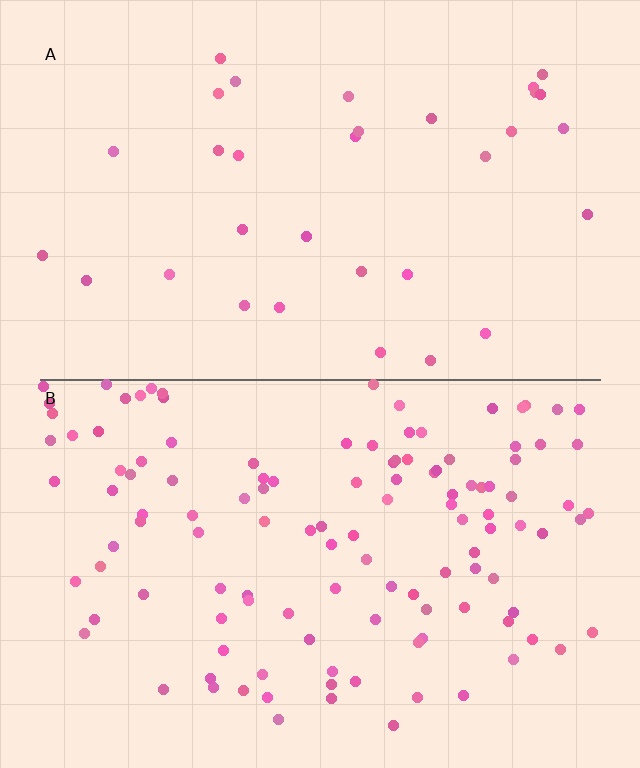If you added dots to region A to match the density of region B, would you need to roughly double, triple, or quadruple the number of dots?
Approximately quadruple.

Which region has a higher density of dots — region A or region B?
B (the bottom).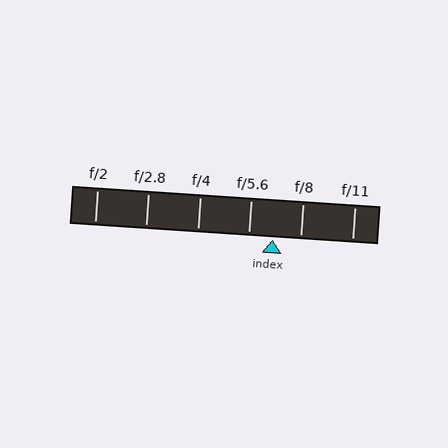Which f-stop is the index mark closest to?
The index mark is closest to f/5.6.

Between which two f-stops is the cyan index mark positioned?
The index mark is between f/5.6 and f/8.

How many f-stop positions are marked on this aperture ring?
There are 6 f-stop positions marked.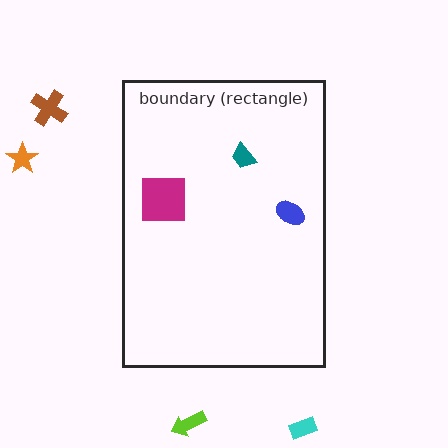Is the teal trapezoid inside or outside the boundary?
Inside.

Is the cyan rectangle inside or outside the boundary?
Outside.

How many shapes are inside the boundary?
3 inside, 4 outside.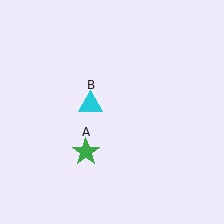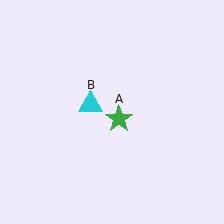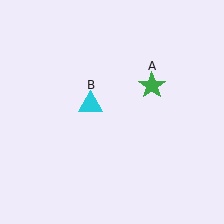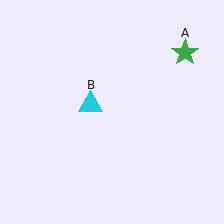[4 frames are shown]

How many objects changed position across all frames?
1 object changed position: green star (object A).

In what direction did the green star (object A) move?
The green star (object A) moved up and to the right.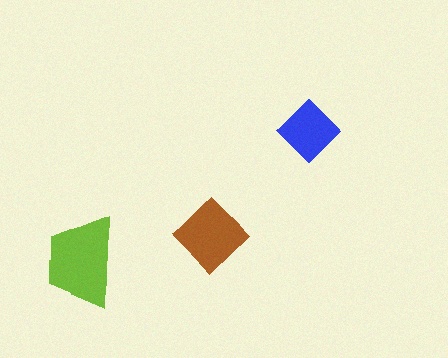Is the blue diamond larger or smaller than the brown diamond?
Smaller.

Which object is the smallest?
The blue diamond.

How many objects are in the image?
There are 3 objects in the image.